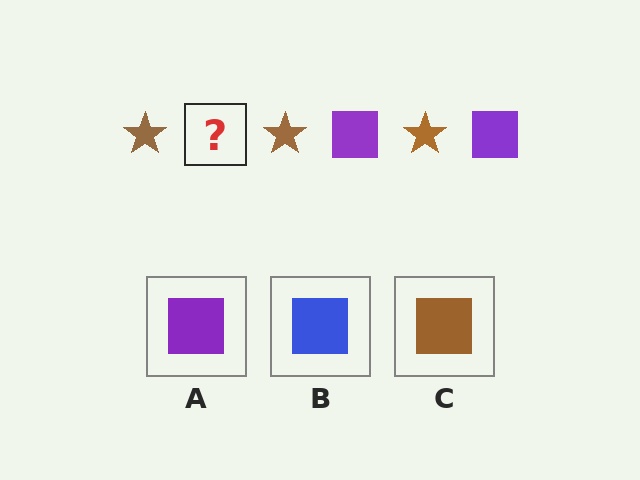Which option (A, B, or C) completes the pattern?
A.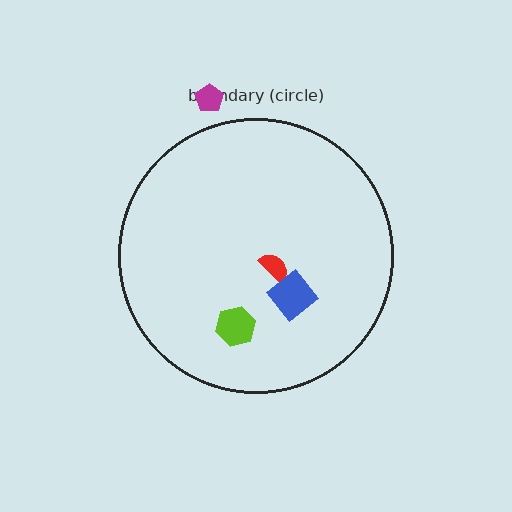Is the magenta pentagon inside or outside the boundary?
Outside.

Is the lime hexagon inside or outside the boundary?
Inside.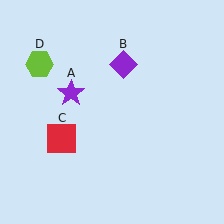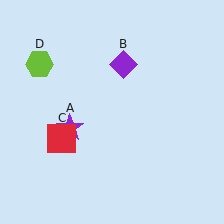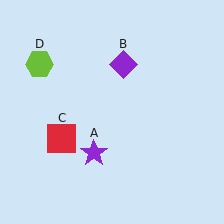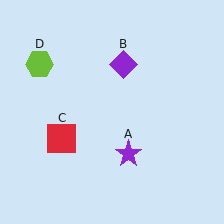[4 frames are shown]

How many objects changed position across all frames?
1 object changed position: purple star (object A).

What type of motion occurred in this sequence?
The purple star (object A) rotated counterclockwise around the center of the scene.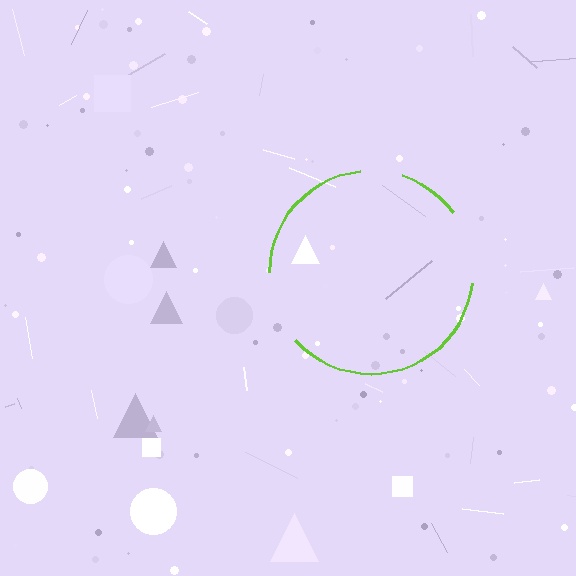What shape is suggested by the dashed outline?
The dashed outline suggests a circle.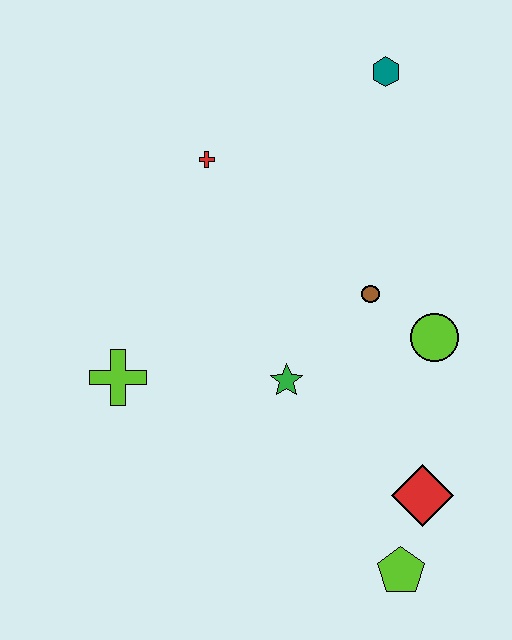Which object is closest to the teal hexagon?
The red cross is closest to the teal hexagon.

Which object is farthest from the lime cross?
The teal hexagon is farthest from the lime cross.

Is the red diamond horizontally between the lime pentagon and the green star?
No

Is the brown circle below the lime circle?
No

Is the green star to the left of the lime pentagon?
Yes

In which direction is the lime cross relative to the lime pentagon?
The lime cross is to the left of the lime pentagon.